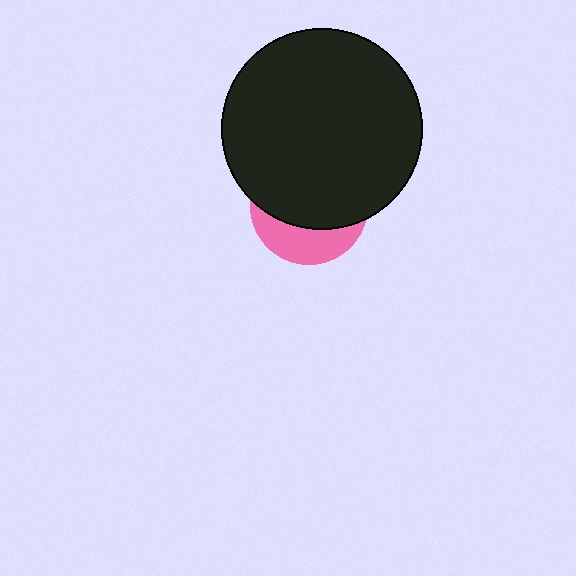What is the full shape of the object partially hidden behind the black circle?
The partially hidden object is a pink circle.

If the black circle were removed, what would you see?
You would see the complete pink circle.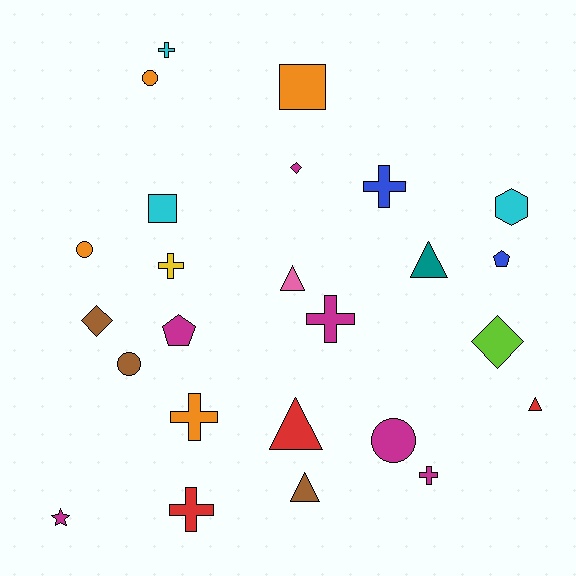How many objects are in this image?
There are 25 objects.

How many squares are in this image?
There are 2 squares.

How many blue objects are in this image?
There are 2 blue objects.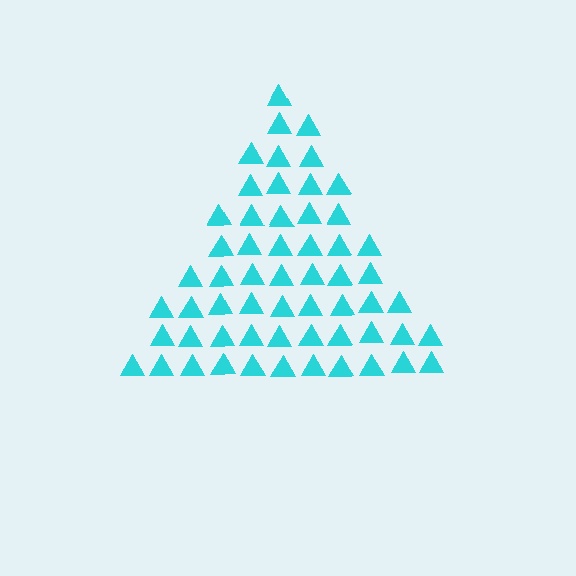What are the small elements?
The small elements are triangles.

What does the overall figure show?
The overall figure shows a triangle.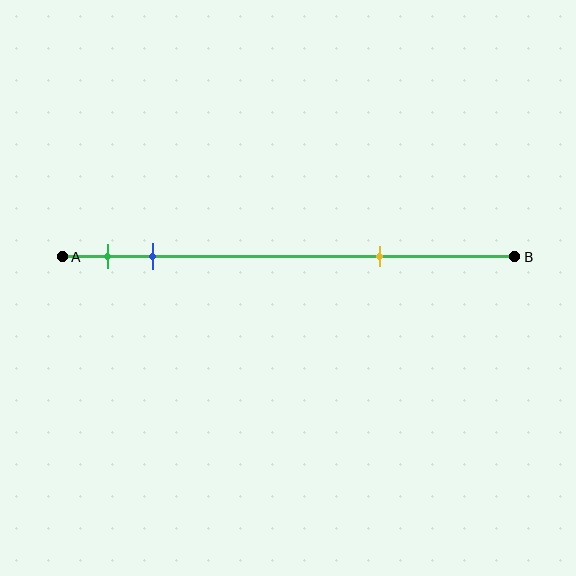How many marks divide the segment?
There are 3 marks dividing the segment.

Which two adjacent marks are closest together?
The green and blue marks are the closest adjacent pair.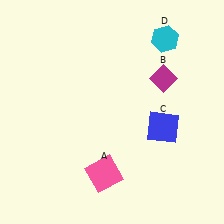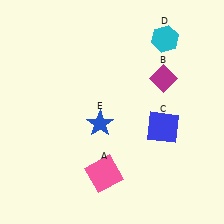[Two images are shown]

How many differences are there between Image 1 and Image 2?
There is 1 difference between the two images.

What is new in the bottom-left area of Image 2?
A blue star (E) was added in the bottom-left area of Image 2.